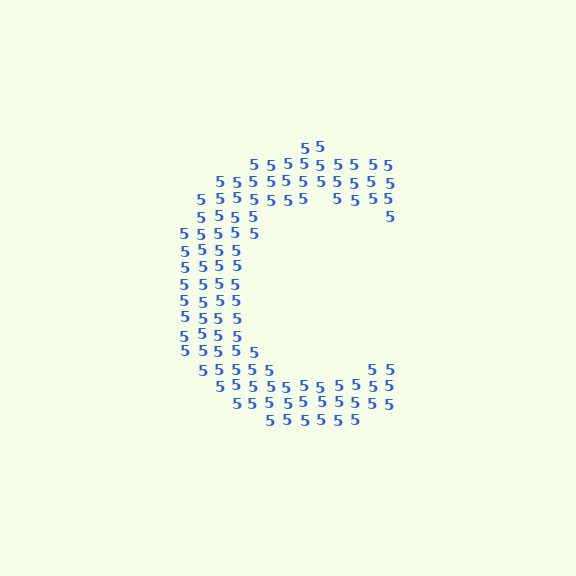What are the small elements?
The small elements are digit 5's.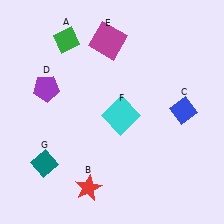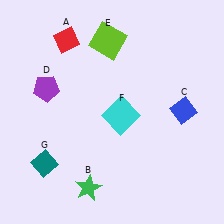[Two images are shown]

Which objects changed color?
A changed from green to red. B changed from red to green. E changed from magenta to lime.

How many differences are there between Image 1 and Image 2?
There are 3 differences between the two images.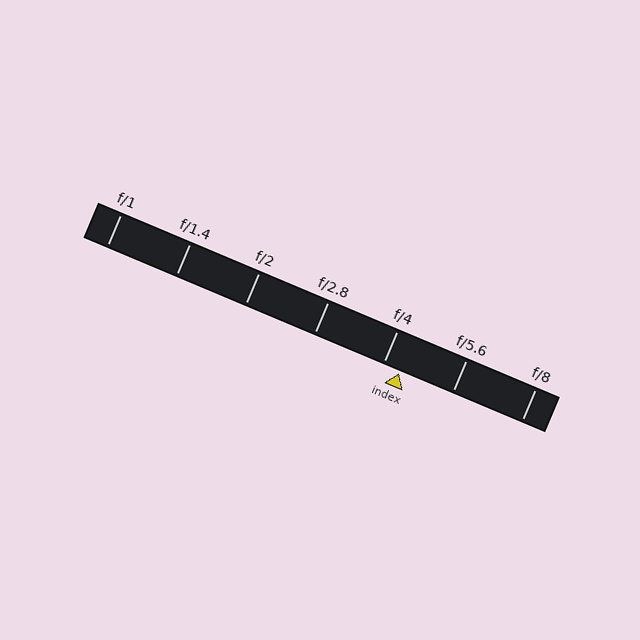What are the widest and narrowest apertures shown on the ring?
The widest aperture shown is f/1 and the narrowest is f/8.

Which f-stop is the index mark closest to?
The index mark is closest to f/4.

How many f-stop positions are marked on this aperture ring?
There are 7 f-stop positions marked.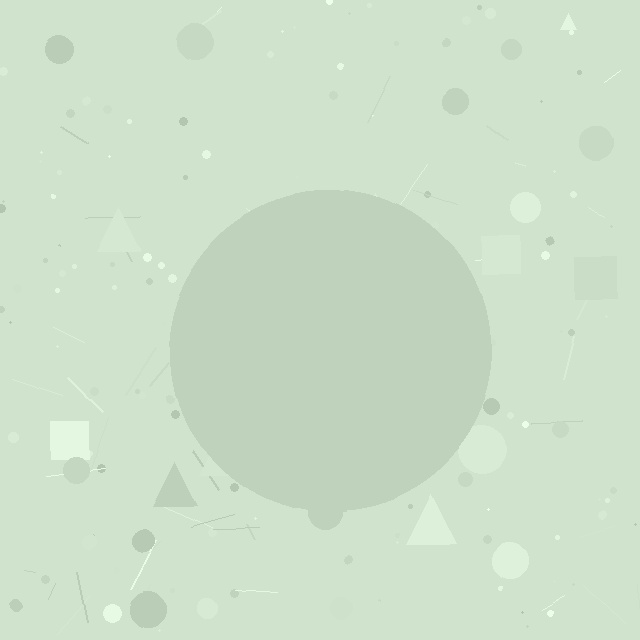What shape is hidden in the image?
A circle is hidden in the image.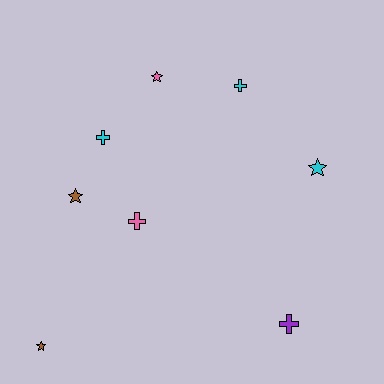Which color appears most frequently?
Cyan, with 3 objects.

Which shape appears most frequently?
Star, with 4 objects.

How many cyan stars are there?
There is 1 cyan star.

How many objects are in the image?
There are 8 objects.